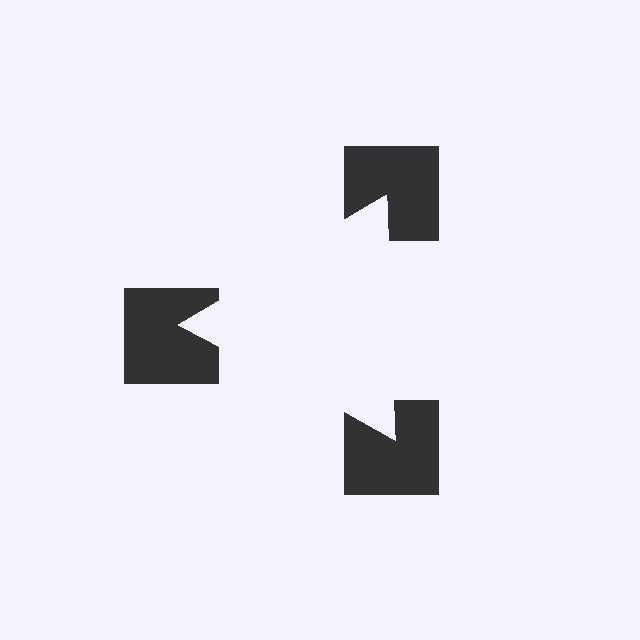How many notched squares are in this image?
There are 3 — one at each vertex of the illusory triangle.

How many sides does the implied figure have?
3 sides.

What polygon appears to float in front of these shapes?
An illusory triangle — its edges are inferred from the aligned wedge cuts in the notched squares, not physically drawn.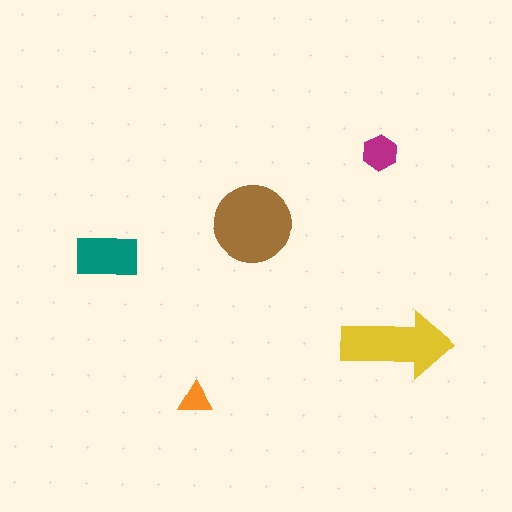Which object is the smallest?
The orange triangle.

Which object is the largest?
The brown circle.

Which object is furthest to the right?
The yellow arrow is rightmost.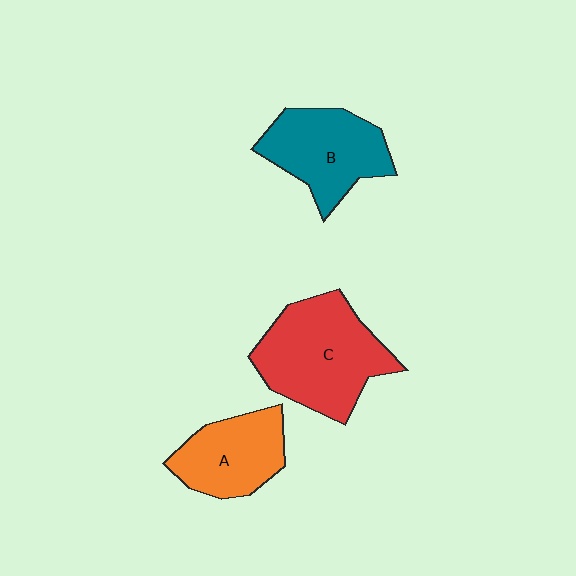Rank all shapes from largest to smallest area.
From largest to smallest: C (red), B (teal), A (orange).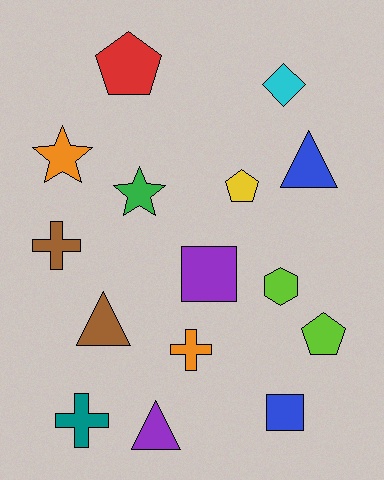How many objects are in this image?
There are 15 objects.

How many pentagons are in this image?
There are 3 pentagons.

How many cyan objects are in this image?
There is 1 cyan object.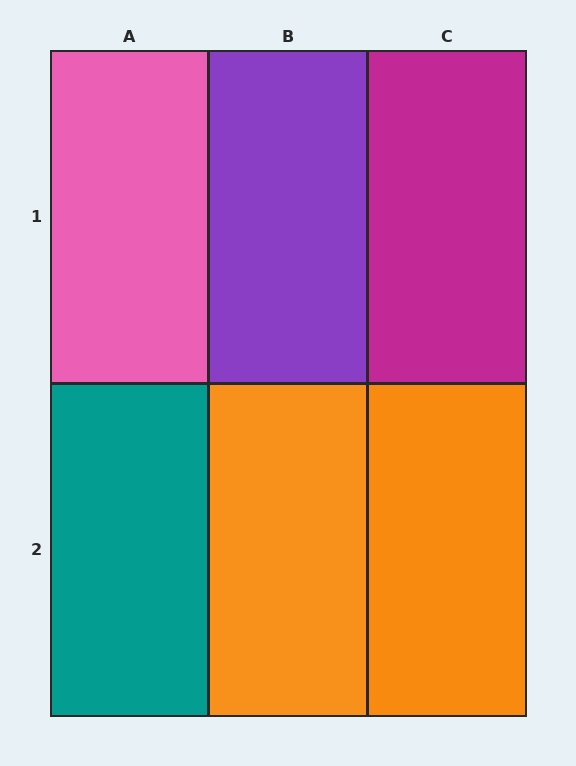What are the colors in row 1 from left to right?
Pink, purple, magenta.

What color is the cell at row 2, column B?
Orange.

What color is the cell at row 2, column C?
Orange.